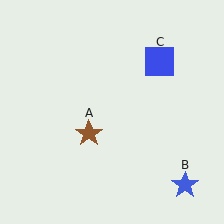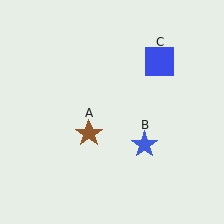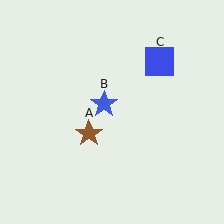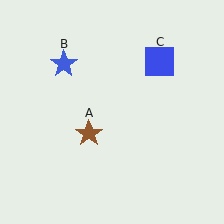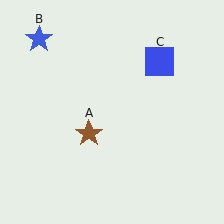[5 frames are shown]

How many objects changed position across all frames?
1 object changed position: blue star (object B).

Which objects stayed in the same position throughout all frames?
Brown star (object A) and blue square (object C) remained stationary.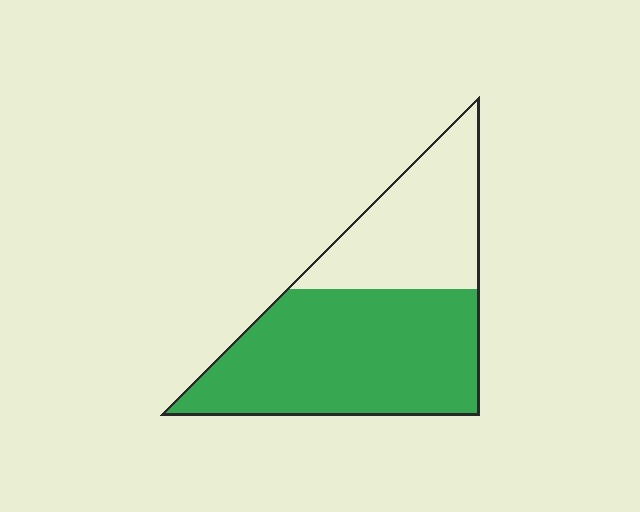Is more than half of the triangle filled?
Yes.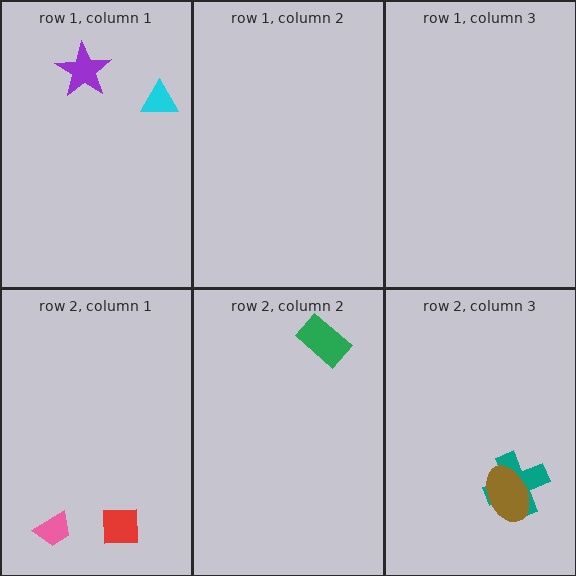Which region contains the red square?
The row 2, column 1 region.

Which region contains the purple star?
The row 1, column 1 region.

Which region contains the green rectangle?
The row 2, column 2 region.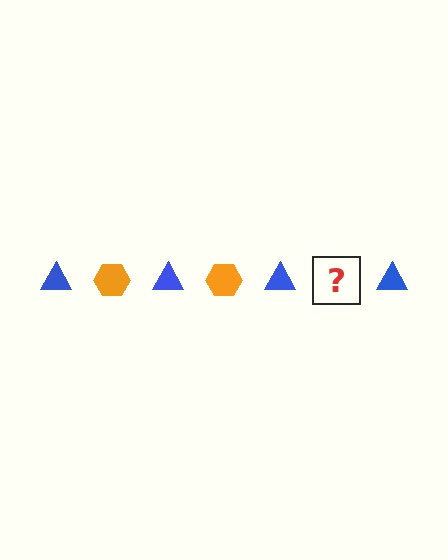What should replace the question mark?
The question mark should be replaced with an orange hexagon.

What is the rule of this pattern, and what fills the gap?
The rule is that the pattern alternates between blue triangle and orange hexagon. The gap should be filled with an orange hexagon.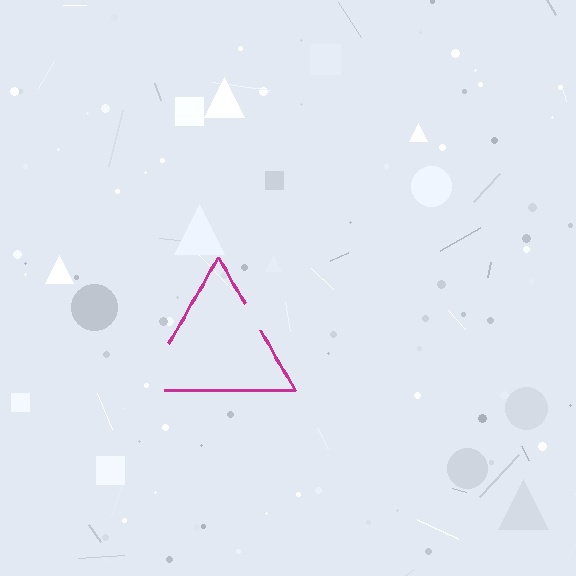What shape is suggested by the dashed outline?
The dashed outline suggests a triangle.